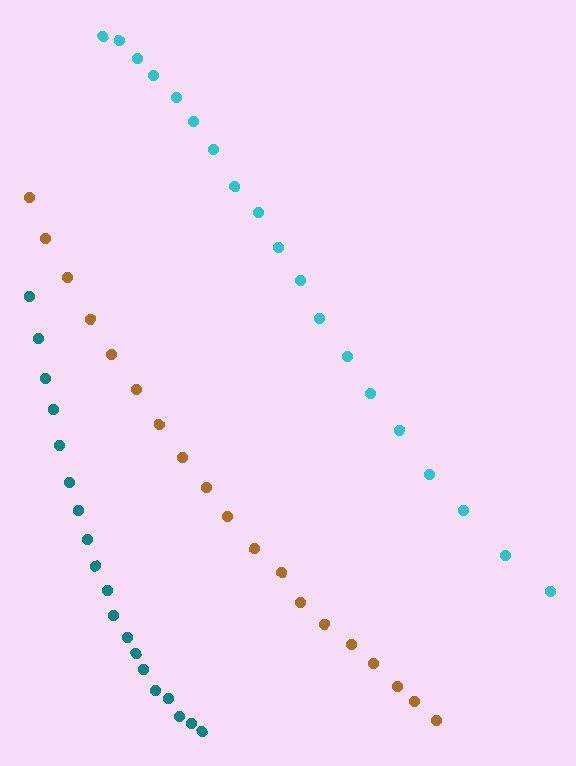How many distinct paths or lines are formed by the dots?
There are 3 distinct paths.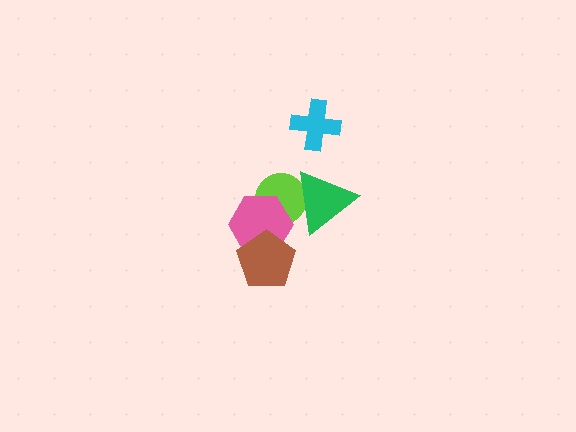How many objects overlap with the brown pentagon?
1 object overlaps with the brown pentagon.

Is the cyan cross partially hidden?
No, no other shape covers it.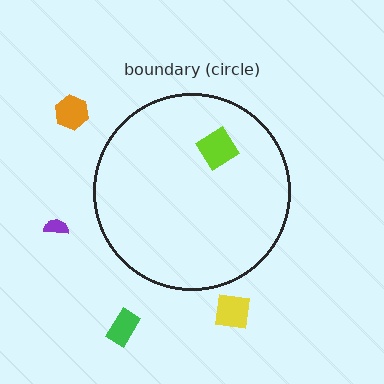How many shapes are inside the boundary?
1 inside, 4 outside.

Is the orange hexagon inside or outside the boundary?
Outside.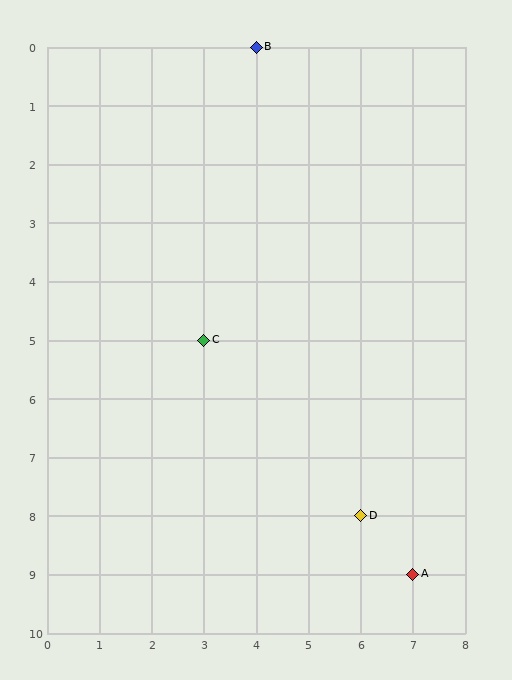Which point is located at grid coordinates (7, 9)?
Point A is at (7, 9).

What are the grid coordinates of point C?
Point C is at grid coordinates (3, 5).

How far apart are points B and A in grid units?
Points B and A are 3 columns and 9 rows apart (about 9.5 grid units diagonally).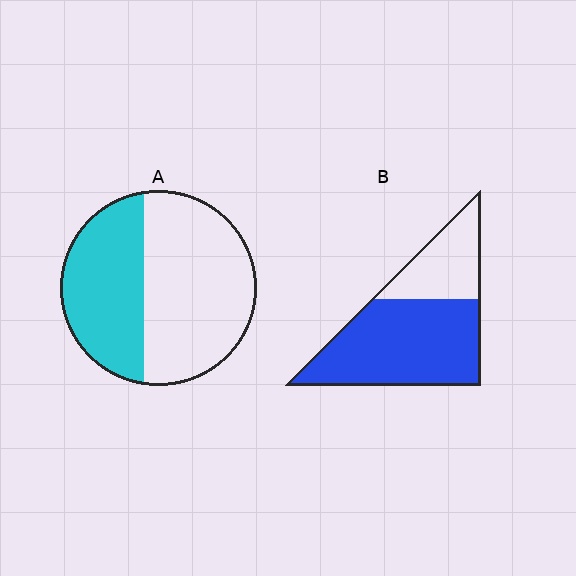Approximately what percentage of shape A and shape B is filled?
A is approximately 40% and B is approximately 70%.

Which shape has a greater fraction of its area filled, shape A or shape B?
Shape B.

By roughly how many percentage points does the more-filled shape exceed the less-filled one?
By roughly 30 percentage points (B over A).